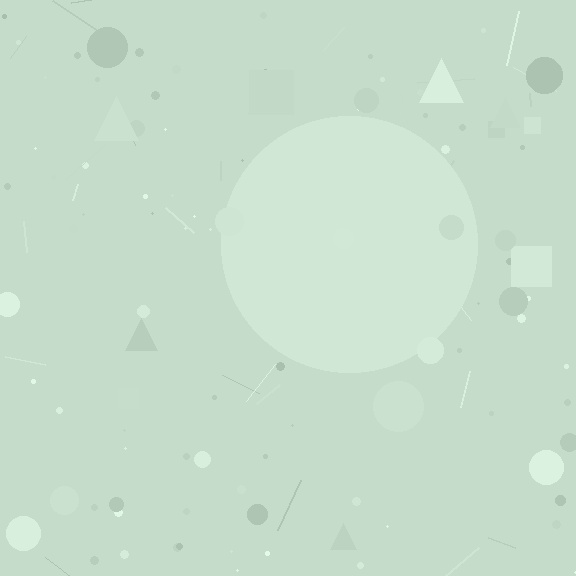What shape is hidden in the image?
A circle is hidden in the image.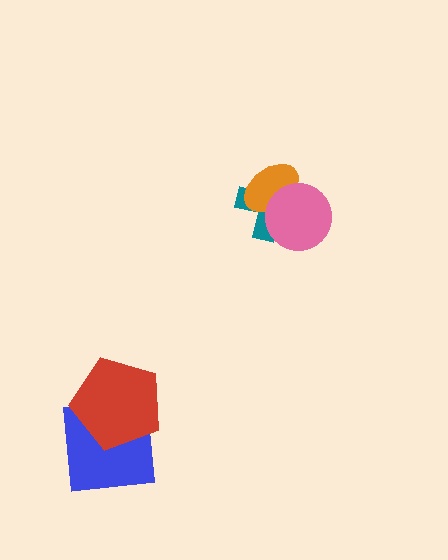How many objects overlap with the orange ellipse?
2 objects overlap with the orange ellipse.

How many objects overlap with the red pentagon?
1 object overlaps with the red pentagon.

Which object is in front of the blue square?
The red pentagon is in front of the blue square.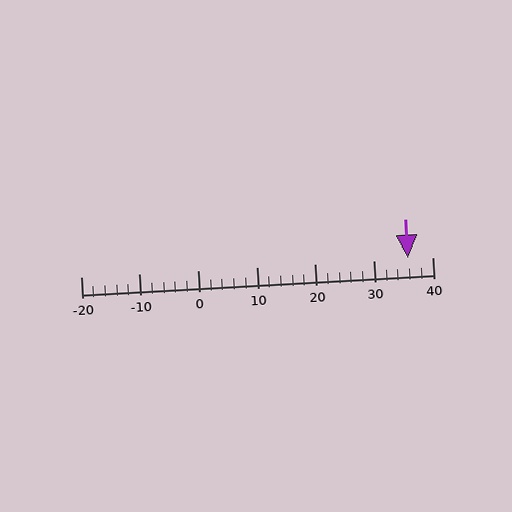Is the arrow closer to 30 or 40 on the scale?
The arrow is closer to 40.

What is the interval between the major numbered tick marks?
The major tick marks are spaced 10 units apart.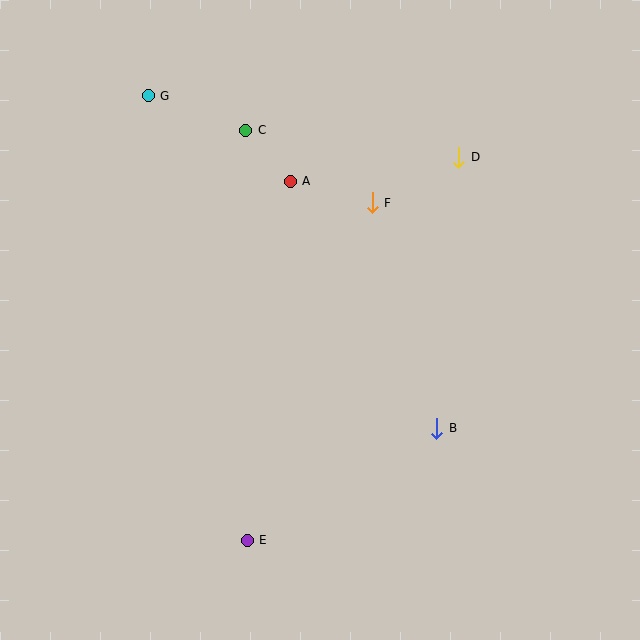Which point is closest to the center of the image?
Point F at (372, 203) is closest to the center.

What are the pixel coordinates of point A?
Point A is at (290, 181).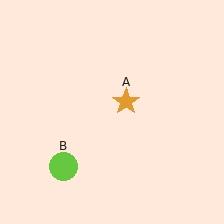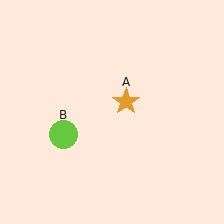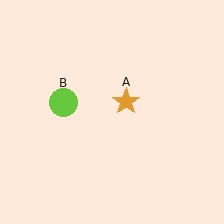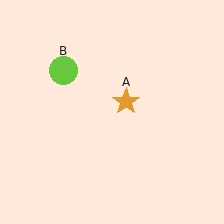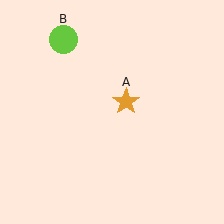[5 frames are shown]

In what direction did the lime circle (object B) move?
The lime circle (object B) moved up.